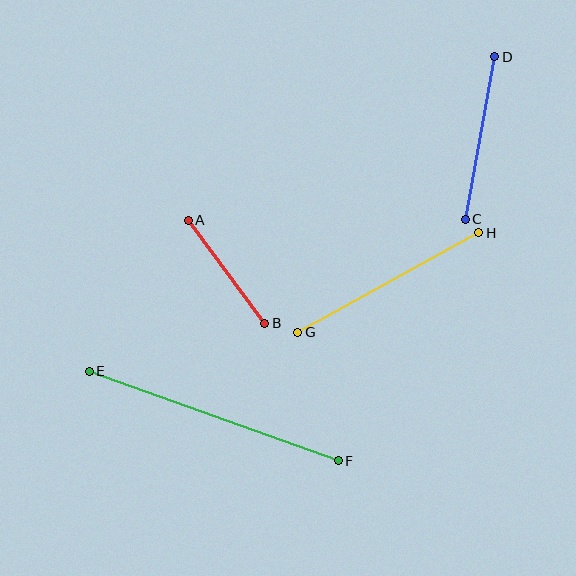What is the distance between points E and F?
The distance is approximately 265 pixels.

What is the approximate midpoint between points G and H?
The midpoint is at approximately (388, 282) pixels.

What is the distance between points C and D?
The distance is approximately 165 pixels.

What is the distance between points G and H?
The distance is approximately 207 pixels.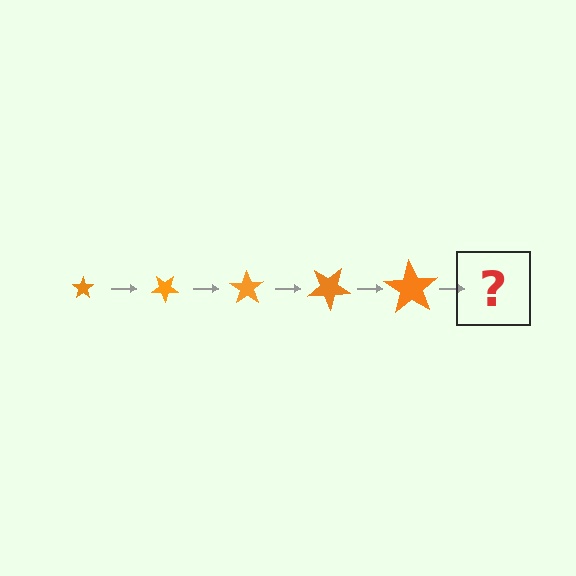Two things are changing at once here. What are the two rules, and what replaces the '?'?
The two rules are that the star grows larger each step and it rotates 35 degrees each step. The '?' should be a star, larger than the previous one and rotated 175 degrees from the start.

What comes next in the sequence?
The next element should be a star, larger than the previous one and rotated 175 degrees from the start.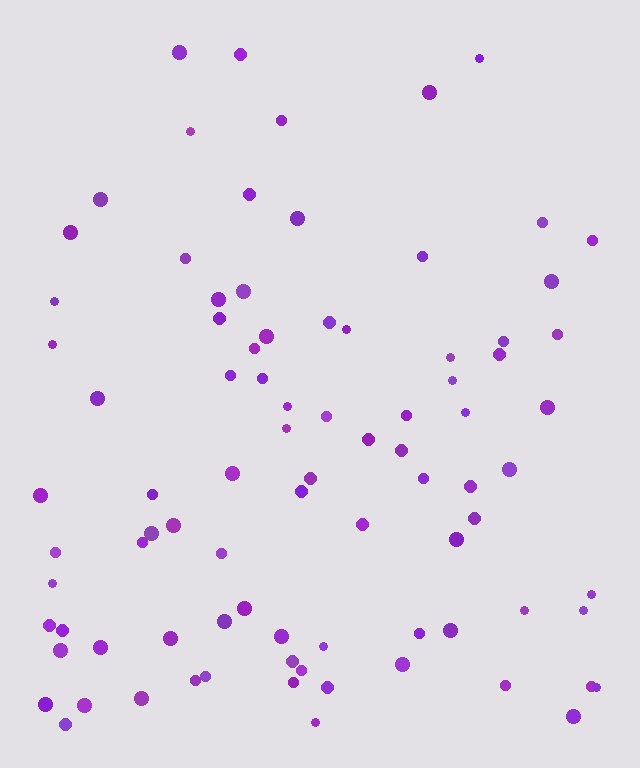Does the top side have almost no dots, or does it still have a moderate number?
Still a moderate number, just noticeably fewer than the bottom.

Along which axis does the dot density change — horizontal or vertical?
Vertical.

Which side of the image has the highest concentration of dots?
The bottom.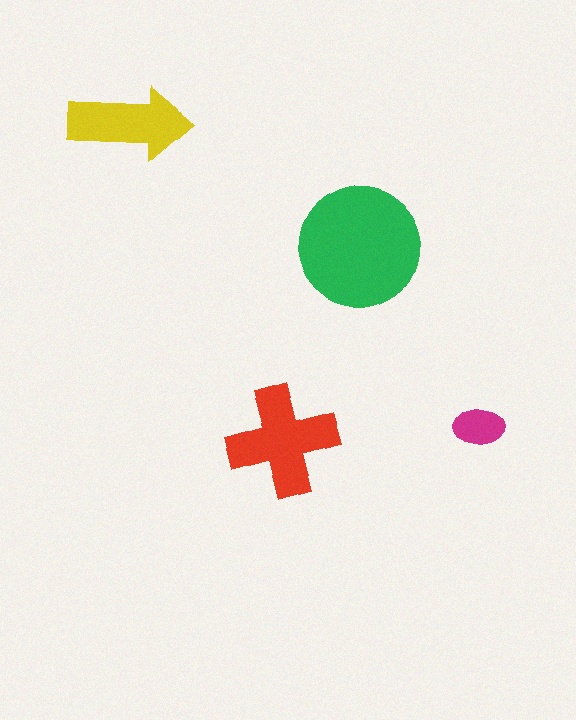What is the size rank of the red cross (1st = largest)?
2nd.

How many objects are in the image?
There are 4 objects in the image.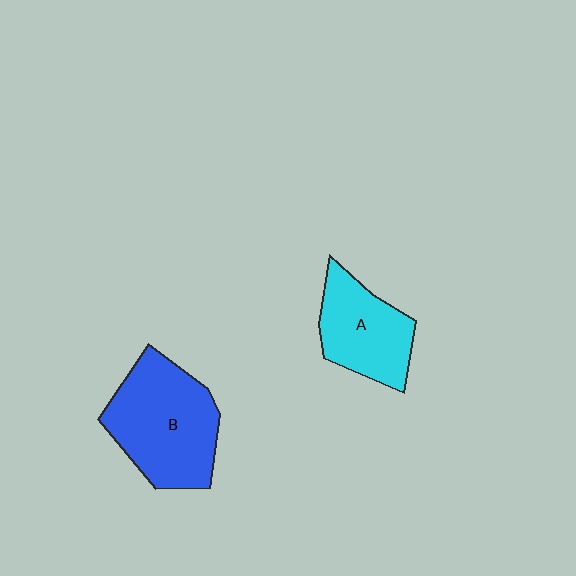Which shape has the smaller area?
Shape A (cyan).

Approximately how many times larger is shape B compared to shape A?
Approximately 1.4 times.